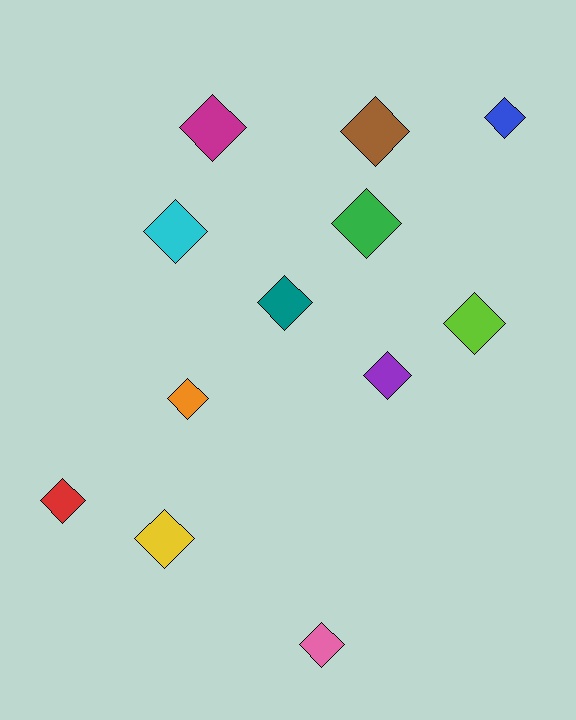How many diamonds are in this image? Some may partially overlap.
There are 12 diamonds.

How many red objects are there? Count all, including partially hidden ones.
There is 1 red object.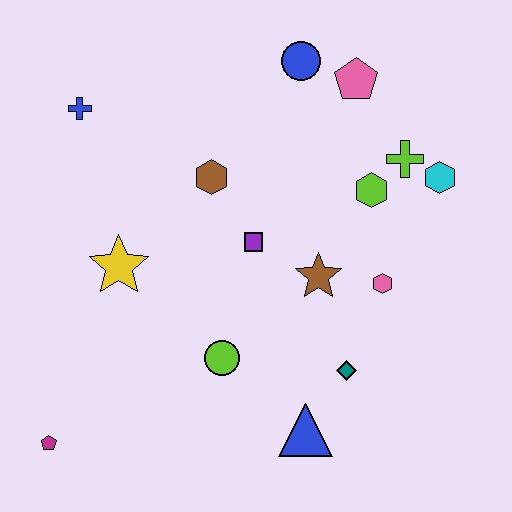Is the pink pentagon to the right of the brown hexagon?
Yes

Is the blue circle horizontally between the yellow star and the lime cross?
Yes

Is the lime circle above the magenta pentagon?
Yes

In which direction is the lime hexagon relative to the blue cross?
The lime hexagon is to the right of the blue cross.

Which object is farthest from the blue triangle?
The blue cross is farthest from the blue triangle.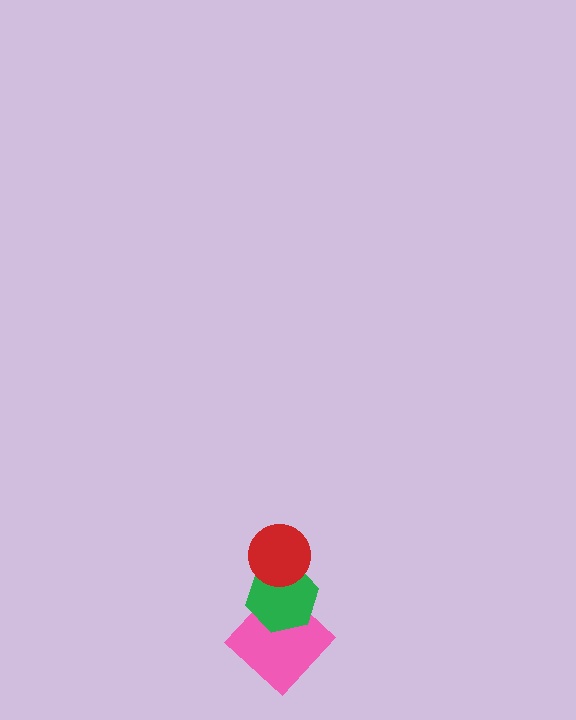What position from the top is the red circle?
The red circle is 1st from the top.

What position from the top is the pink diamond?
The pink diamond is 3rd from the top.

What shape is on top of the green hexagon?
The red circle is on top of the green hexagon.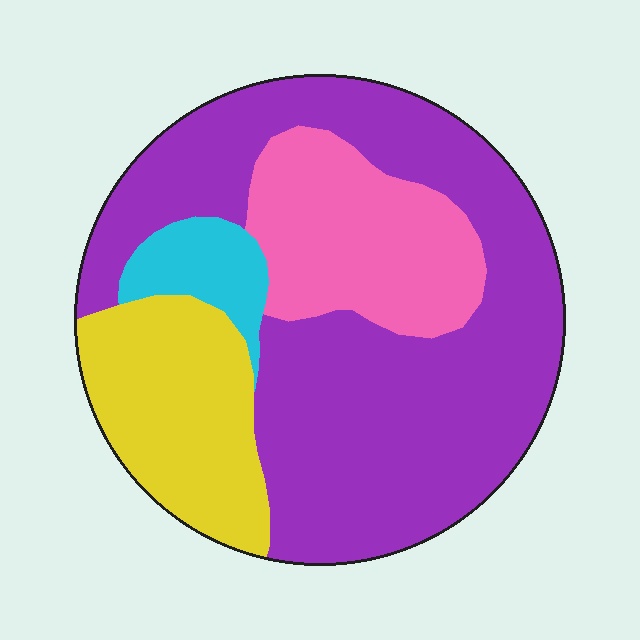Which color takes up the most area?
Purple, at roughly 55%.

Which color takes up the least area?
Cyan, at roughly 5%.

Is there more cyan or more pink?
Pink.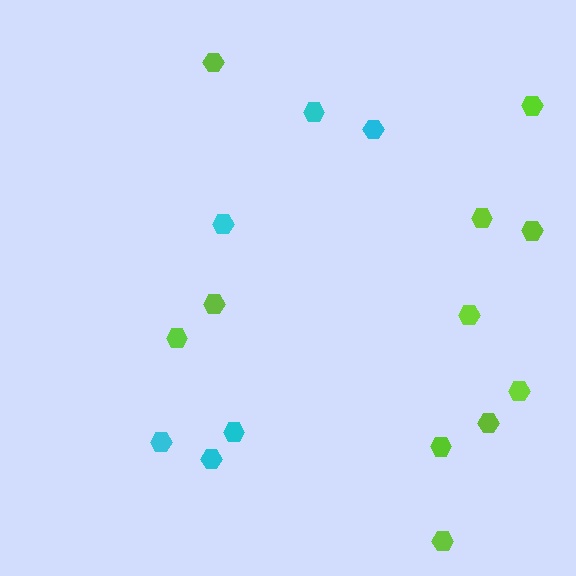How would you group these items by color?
There are 2 groups: one group of cyan hexagons (6) and one group of lime hexagons (11).